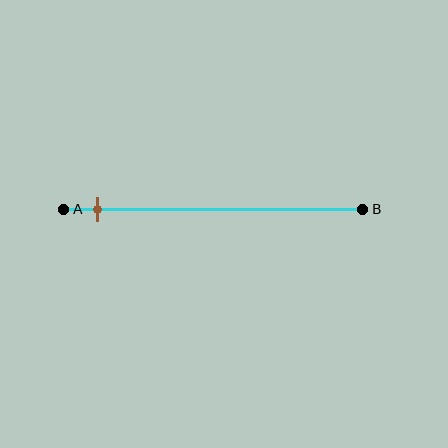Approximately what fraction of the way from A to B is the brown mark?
The brown mark is approximately 10% of the way from A to B.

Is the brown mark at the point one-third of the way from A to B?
No, the mark is at about 10% from A, not at the 33% one-third point.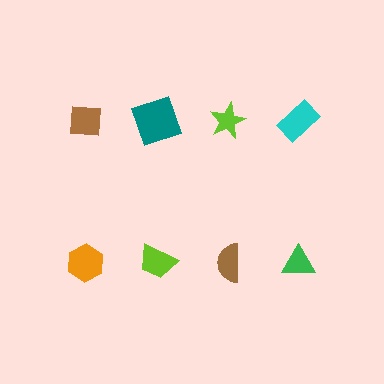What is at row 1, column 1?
A brown square.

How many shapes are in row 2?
4 shapes.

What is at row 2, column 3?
A brown semicircle.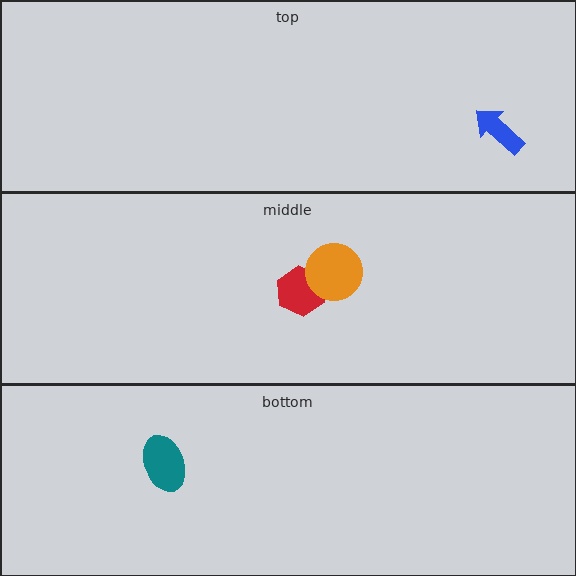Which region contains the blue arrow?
The top region.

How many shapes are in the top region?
1.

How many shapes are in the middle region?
2.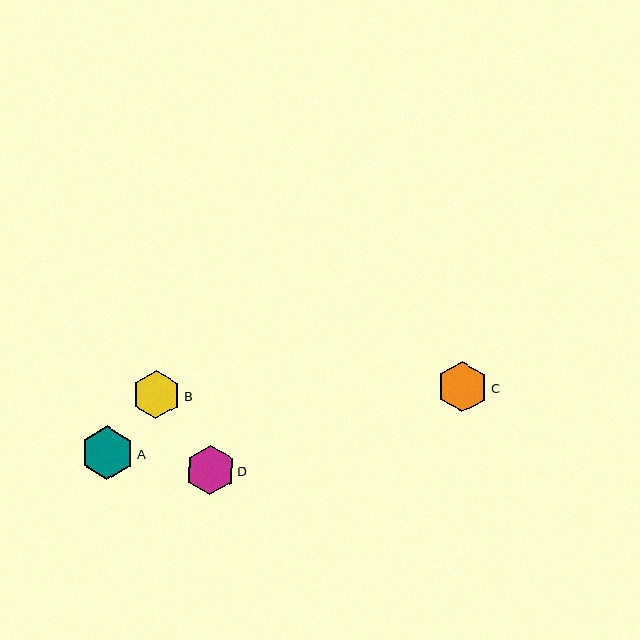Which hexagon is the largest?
Hexagon A is the largest with a size of approximately 53 pixels.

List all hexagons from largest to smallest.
From largest to smallest: A, C, D, B.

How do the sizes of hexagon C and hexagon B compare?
Hexagon C and hexagon B are approximately the same size.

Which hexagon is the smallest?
Hexagon B is the smallest with a size of approximately 48 pixels.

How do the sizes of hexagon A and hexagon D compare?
Hexagon A and hexagon D are approximately the same size.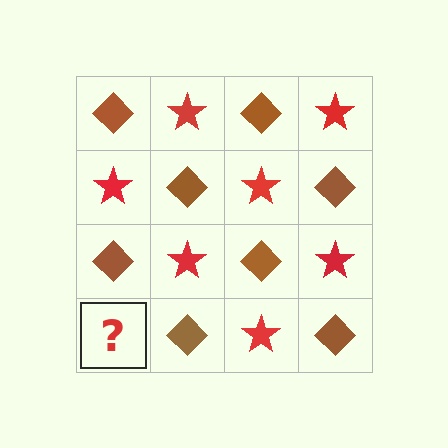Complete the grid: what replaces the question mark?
The question mark should be replaced with a red star.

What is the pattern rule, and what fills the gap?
The rule is that it alternates brown diamond and red star in a checkerboard pattern. The gap should be filled with a red star.